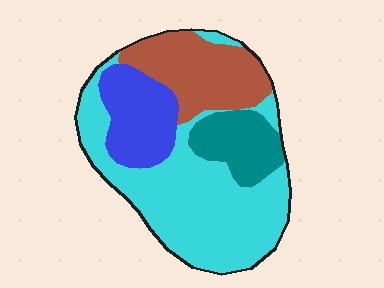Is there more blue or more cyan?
Cyan.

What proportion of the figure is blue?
Blue covers roughly 15% of the figure.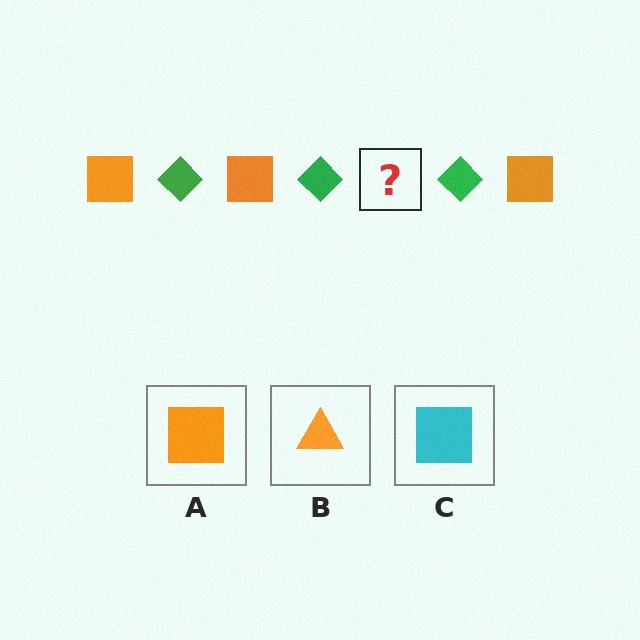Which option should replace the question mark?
Option A.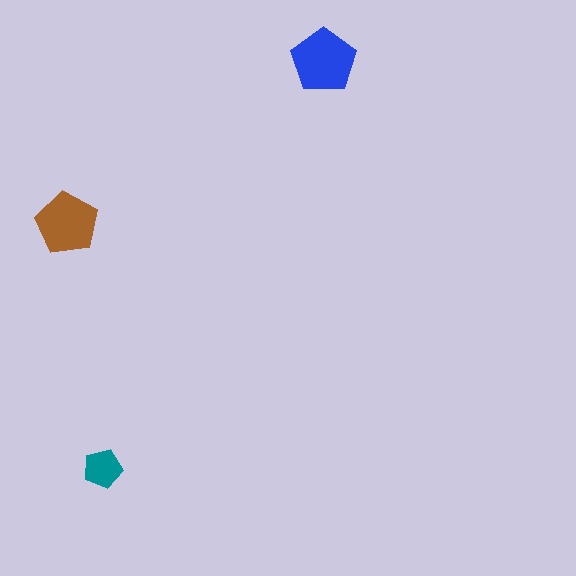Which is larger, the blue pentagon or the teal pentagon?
The blue one.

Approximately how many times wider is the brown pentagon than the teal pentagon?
About 1.5 times wider.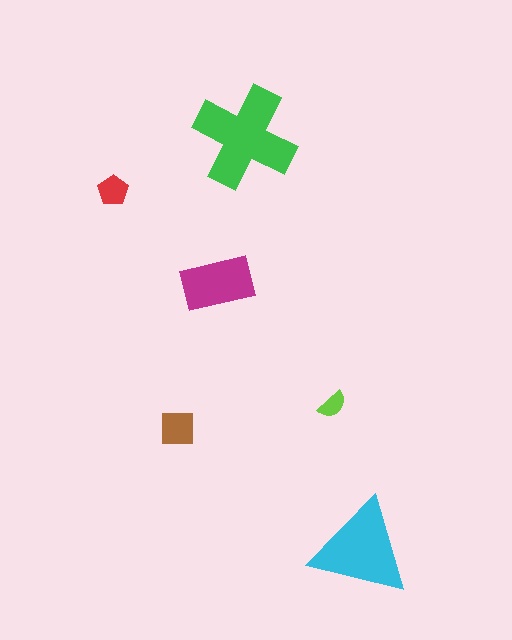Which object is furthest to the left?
The red pentagon is leftmost.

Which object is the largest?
The green cross.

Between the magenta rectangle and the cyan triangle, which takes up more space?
The cyan triangle.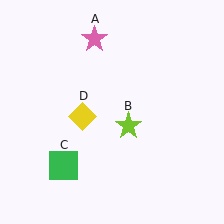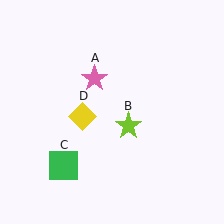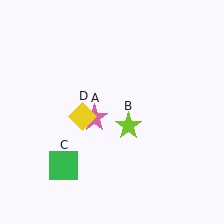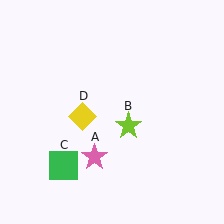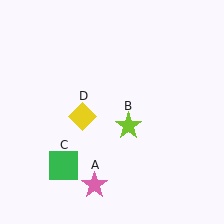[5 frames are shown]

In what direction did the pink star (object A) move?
The pink star (object A) moved down.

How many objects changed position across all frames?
1 object changed position: pink star (object A).